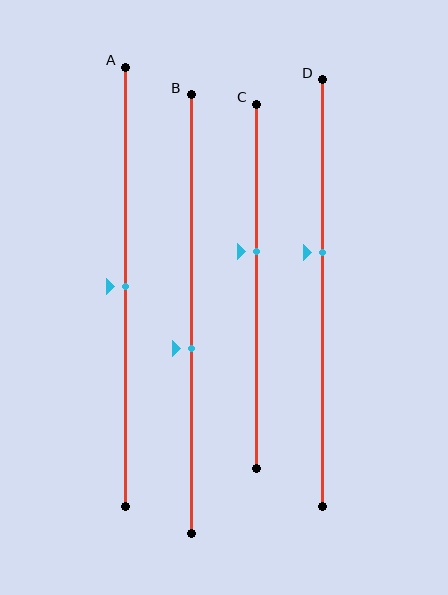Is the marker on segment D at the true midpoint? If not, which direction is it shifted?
No, the marker on segment D is shifted upward by about 9% of the segment length.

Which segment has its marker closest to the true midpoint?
Segment A has its marker closest to the true midpoint.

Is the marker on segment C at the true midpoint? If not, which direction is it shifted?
No, the marker on segment C is shifted upward by about 10% of the segment length.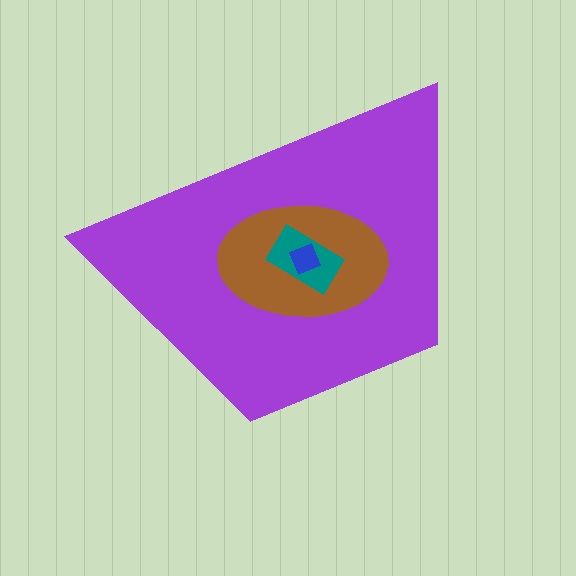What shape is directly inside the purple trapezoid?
The brown ellipse.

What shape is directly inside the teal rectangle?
The blue square.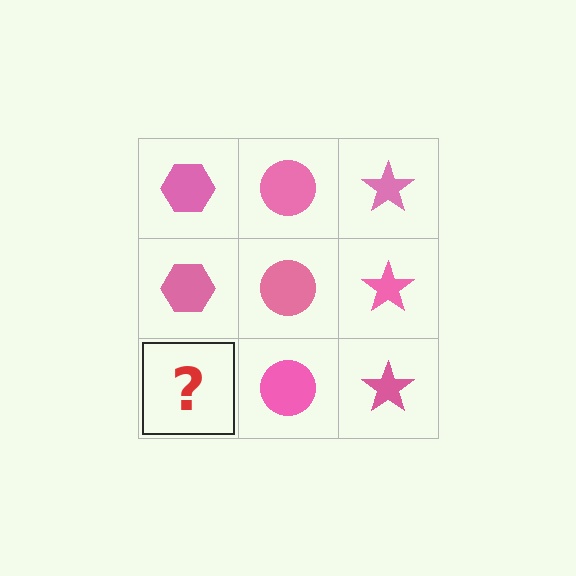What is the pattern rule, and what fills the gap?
The rule is that each column has a consistent shape. The gap should be filled with a pink hexagon.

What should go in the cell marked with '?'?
The missing cell should contain a pink hexagon.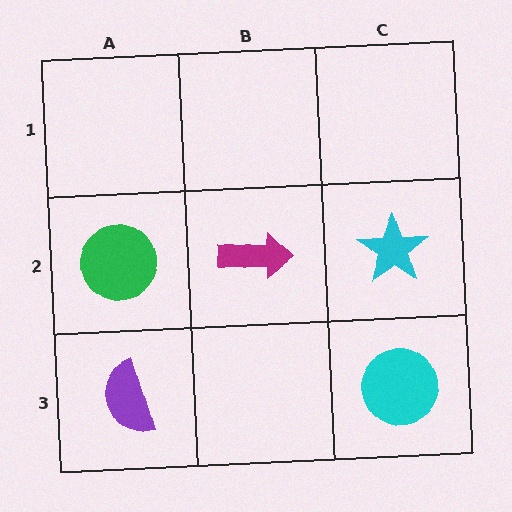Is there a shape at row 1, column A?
No, that cell is empty.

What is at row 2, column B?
A magenta arrow.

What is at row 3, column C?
A cyan circle.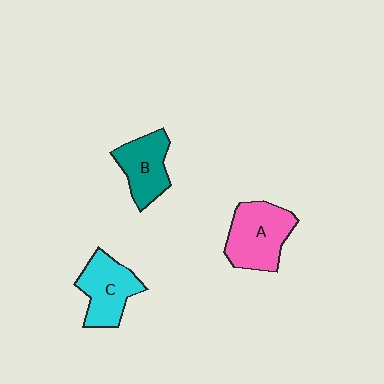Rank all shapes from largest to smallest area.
From largest to smallest: A (pink), C (cyan), B (teal).